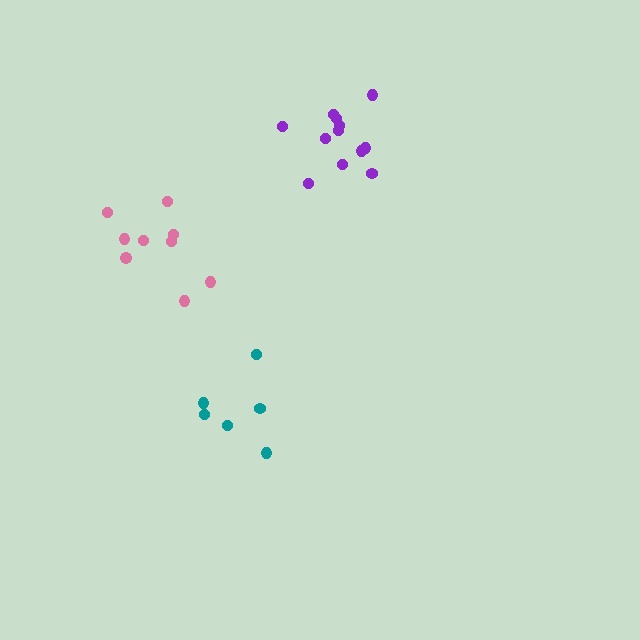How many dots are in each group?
Group 1: 6 dots, Group 2: 12 dots, Group 3: 9 dots (27 total).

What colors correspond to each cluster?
The clusters are colored: teal, purple, pink.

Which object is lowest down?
The teal cluster is bottommost.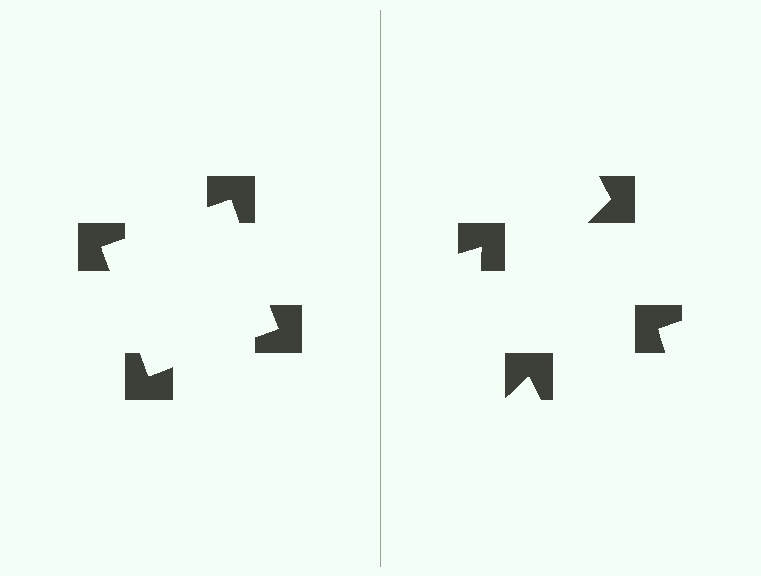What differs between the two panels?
The notched squares are positioned identically on both sides; only the wedge orientations differ. On the left they align to a square; on the right they are misaligned.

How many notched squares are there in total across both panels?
8 — 4 on each side.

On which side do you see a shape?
An illusory square appears on the left side. On the right side the wedge cuts are rotated, so no coherent shape forms.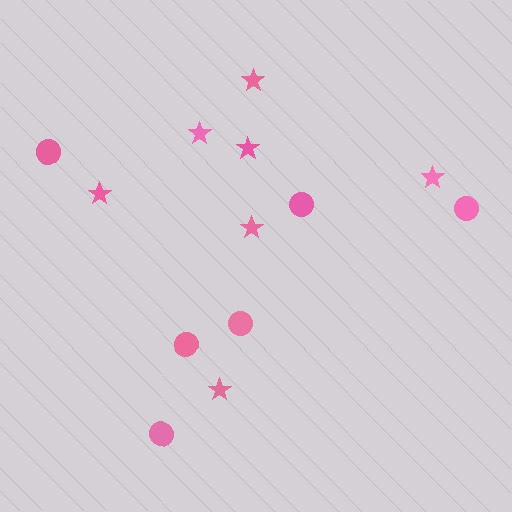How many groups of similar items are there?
There are 2 groups: one group of stars (7) and one group of circles (6).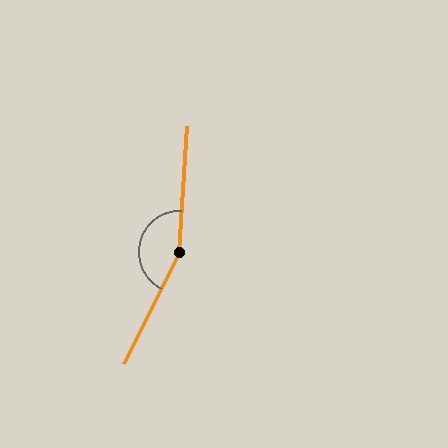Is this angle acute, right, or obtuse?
It is obtuse.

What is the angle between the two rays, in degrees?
Approximately 157 degrees.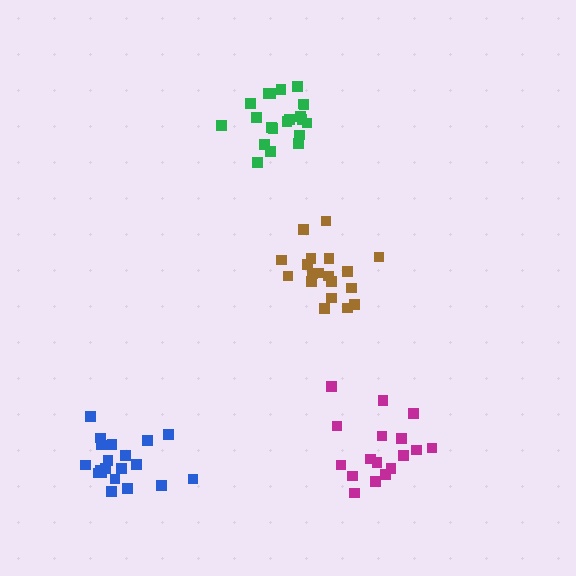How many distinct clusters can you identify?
There are 4 distinct clusters.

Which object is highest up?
The green cluster is topmost.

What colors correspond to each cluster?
The clusters are colored: brown, magenta, green, blue.